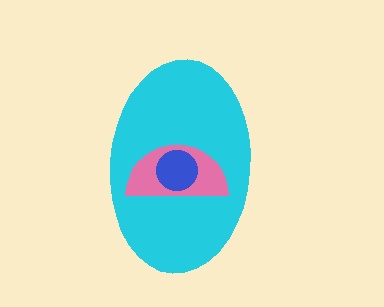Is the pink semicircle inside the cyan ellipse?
Yes.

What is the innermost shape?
The blue circle.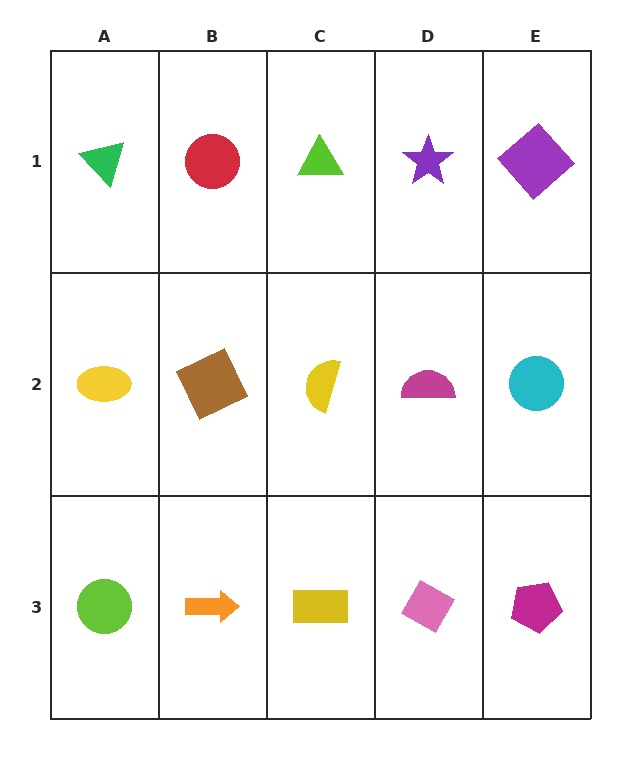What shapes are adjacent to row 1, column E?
A cyan circle (row 2, column E), a purple star (row 1, column D).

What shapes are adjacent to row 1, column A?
A yellow ellipse (row 2, column A), a red circle (row 1, column B).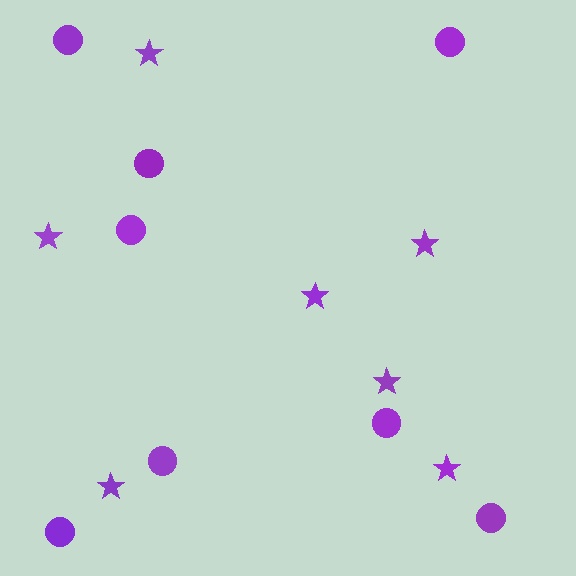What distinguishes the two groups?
There are 2 groups: one group of circles (8) and one group of stars (7).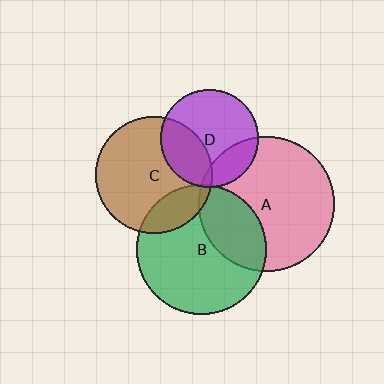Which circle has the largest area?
Circle A (pink).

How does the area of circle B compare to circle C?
Approximately 1.2 times.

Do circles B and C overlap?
Yes.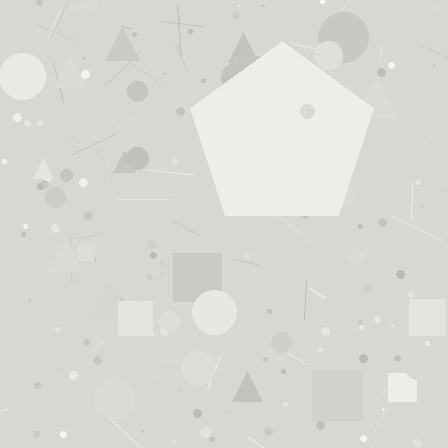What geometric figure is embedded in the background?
A pentagon is embedded in the background.